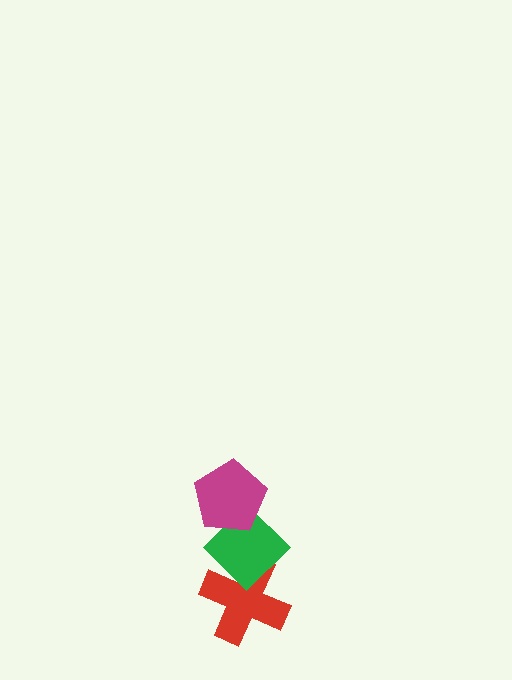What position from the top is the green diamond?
The green diamond is 2nd from the top.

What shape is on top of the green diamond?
The magenta pentagon is on top of the green diamond.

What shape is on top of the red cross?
The green diamond is on top of the red cross.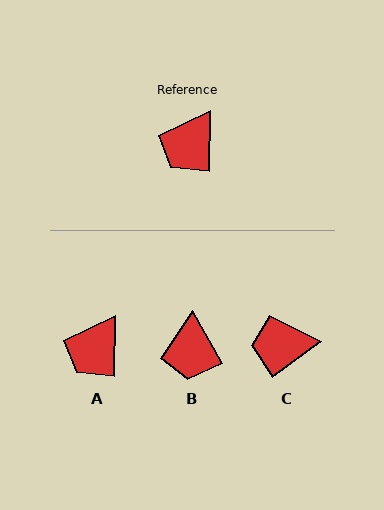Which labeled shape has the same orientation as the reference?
A.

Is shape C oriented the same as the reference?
No, it is off by about 53 degrees.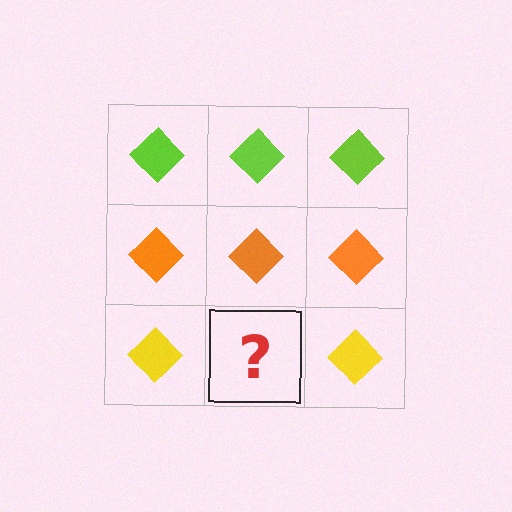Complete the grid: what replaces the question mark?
The question mark should be replaced with a yellow diamond.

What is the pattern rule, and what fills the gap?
The rule is that each row has a consistent color. The gap should be filled with a yellow diamond.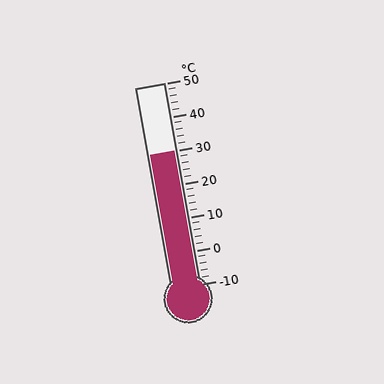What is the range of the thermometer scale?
The thermometer scale ranges from -10°C to 50°C.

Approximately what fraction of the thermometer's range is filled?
The thermometer is filled to approximately 65% of its range.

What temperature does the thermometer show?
The thermometer shows approximately 30°C.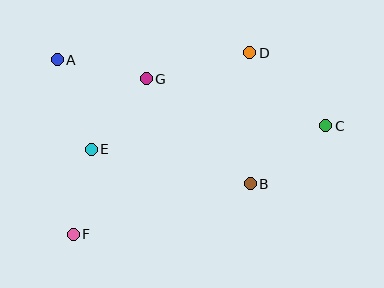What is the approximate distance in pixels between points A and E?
The distance between A and E is approximately 96 pixels.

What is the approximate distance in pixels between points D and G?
The distance between D and G is approximately 107 pixels.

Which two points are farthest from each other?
Points A and C are farthest from each other.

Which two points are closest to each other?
Points E and F are closest to each other.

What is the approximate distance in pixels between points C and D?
The distance between C and D is approximately 105 pixels.